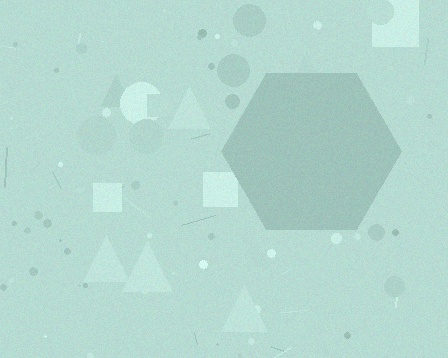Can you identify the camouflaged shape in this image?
The camouflaged shape is a hexagon.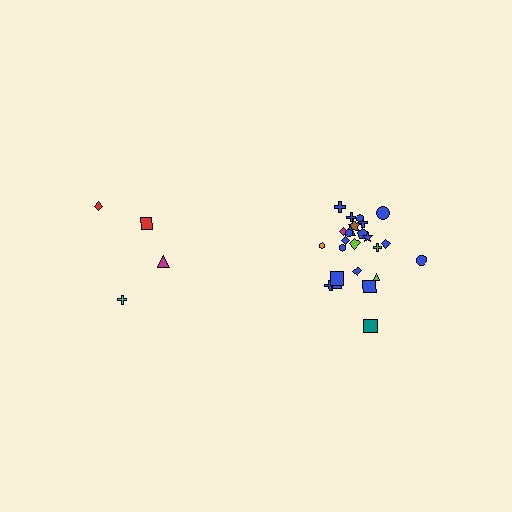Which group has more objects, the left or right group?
The right group.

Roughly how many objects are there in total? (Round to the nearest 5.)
Roughly 30 objects in total.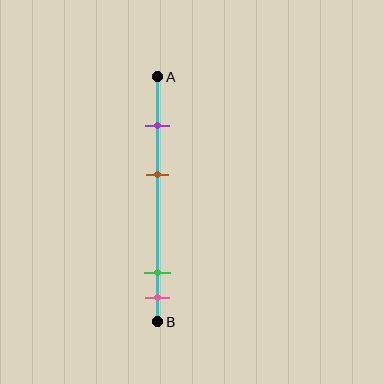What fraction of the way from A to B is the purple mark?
The purple mark is approximately 20% (0.2) of the way from A to B.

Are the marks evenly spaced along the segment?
No, the marks are not evenly spaced.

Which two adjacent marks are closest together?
The green and pink marks are the closest adjacent pair.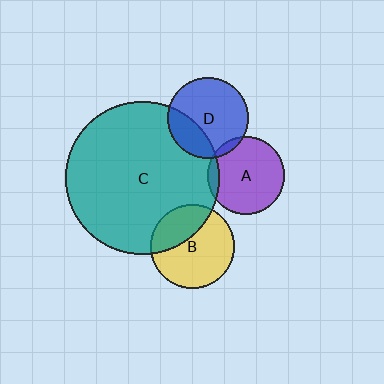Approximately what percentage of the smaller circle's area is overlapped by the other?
Approximately 5%.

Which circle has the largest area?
Circle C (teal).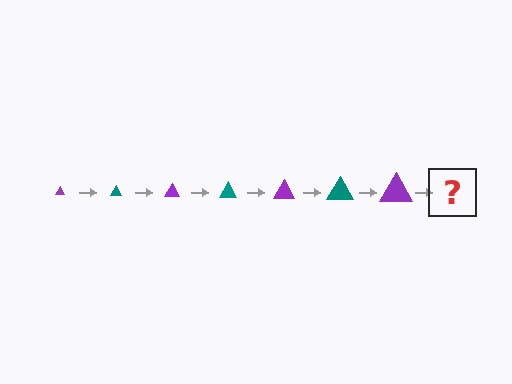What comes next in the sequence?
The next element should be a teal triangle, larger than the previous one.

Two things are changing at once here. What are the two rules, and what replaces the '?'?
The two rules are that the triangle grows larger each step and the color cycles through purple and teal. The '?' should be a teal triangle, larger than the previous one.